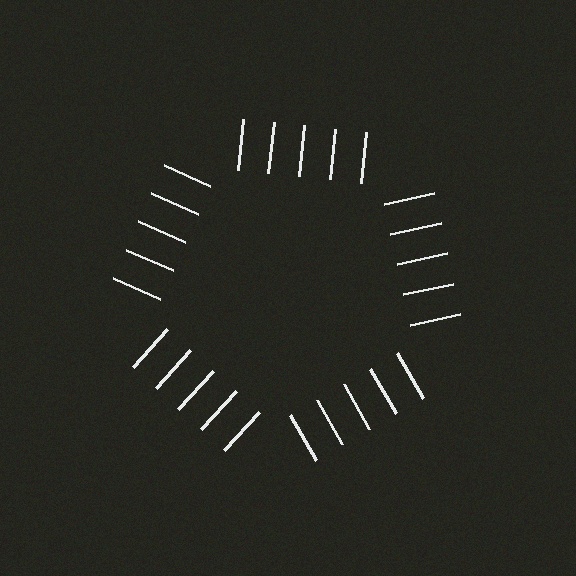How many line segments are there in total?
25 — 5 along each of the 5 edges.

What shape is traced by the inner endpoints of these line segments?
An illusory pentagon — the line segments terminate on its edges but no continuous stroke is drawn.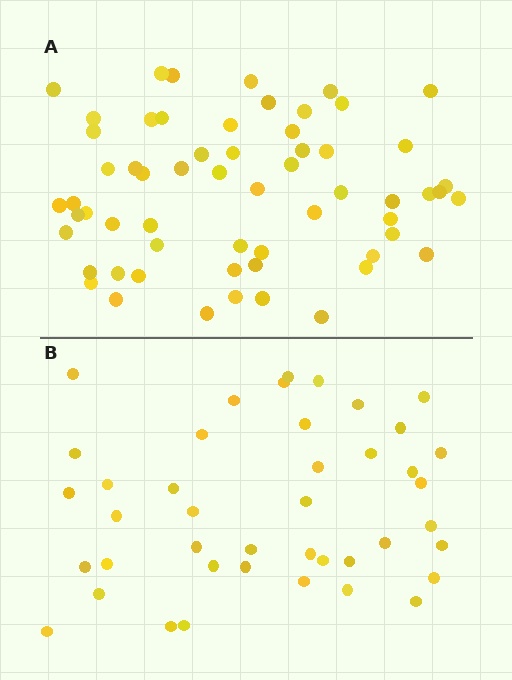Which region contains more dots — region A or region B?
Region A (the top region) has more dots.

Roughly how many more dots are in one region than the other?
Region A has approximately 20 more dots than region B.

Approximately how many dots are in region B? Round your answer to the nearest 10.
About 40 dots. (The exact count is 42, which rounds to 40.)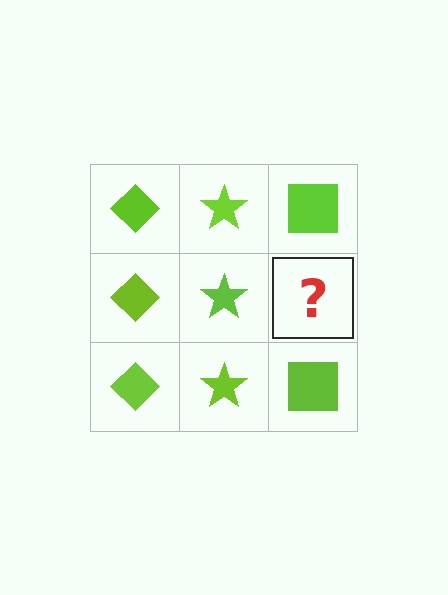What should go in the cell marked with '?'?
The missing cell should contain a lime square.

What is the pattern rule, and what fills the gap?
The rule is that each column has a consistent shape. The gap should be filled with a lime square.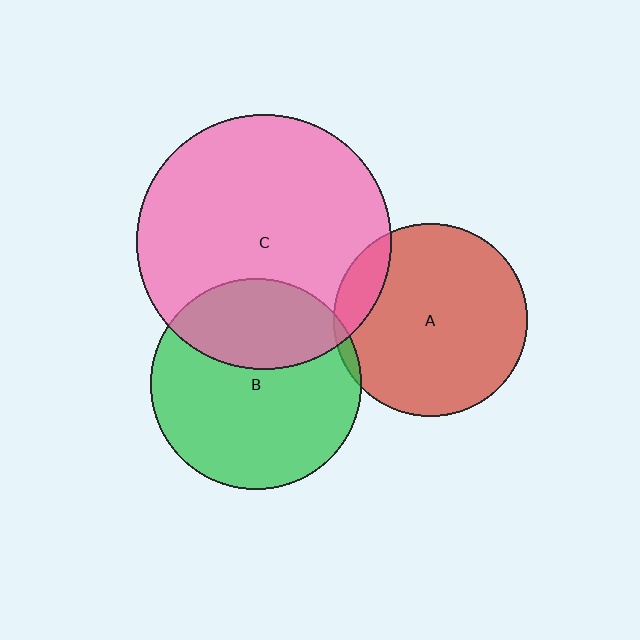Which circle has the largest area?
Circle C (pink).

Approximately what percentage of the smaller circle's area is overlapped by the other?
Approximately 10%.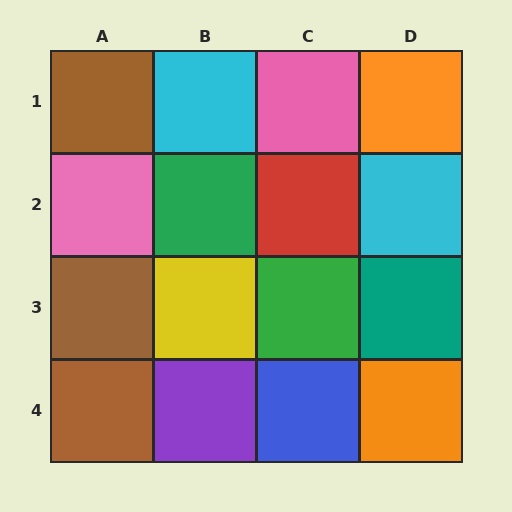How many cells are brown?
3 cells are brown.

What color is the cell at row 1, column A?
Brown.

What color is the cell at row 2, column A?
Pink.